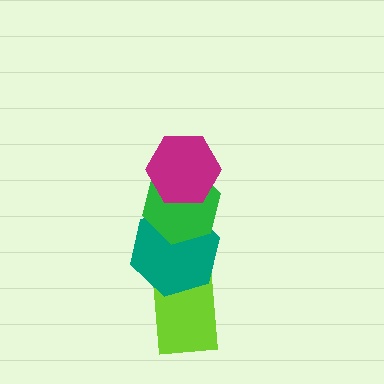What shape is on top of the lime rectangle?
The teal hexagon is on top of the lime rectangle.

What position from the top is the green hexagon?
The green hexagon is 2nd from the top.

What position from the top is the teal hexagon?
The teal hexagon is 3rd from the top.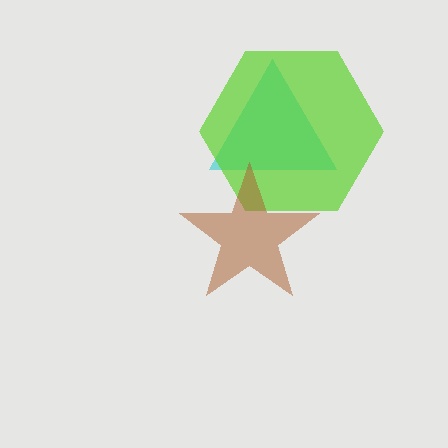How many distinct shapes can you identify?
There are 3 distinct shapes: a cyan triangle, a lime hexagon, a brown star.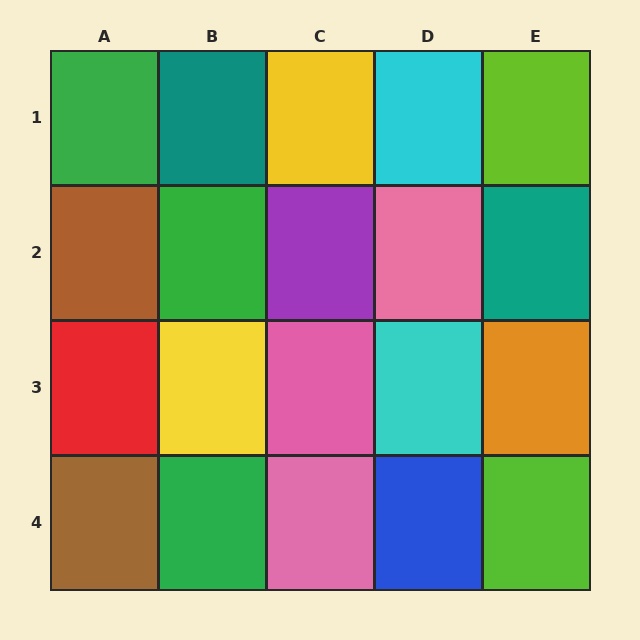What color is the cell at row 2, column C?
Purple.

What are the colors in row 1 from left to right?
Green, teal, yellow, cyan, lime.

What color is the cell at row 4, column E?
Lime.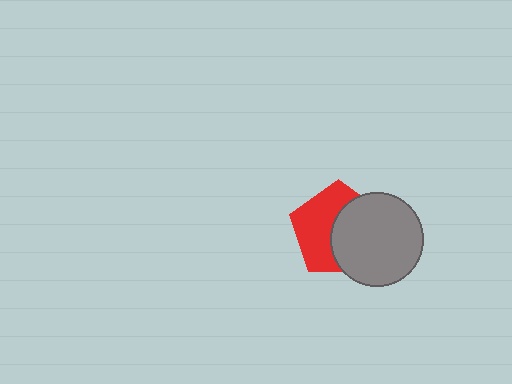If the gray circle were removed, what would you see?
You would see the complete red pentagon.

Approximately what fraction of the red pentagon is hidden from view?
Roughly 49% of the red pentagon is hidden behind the gray circle.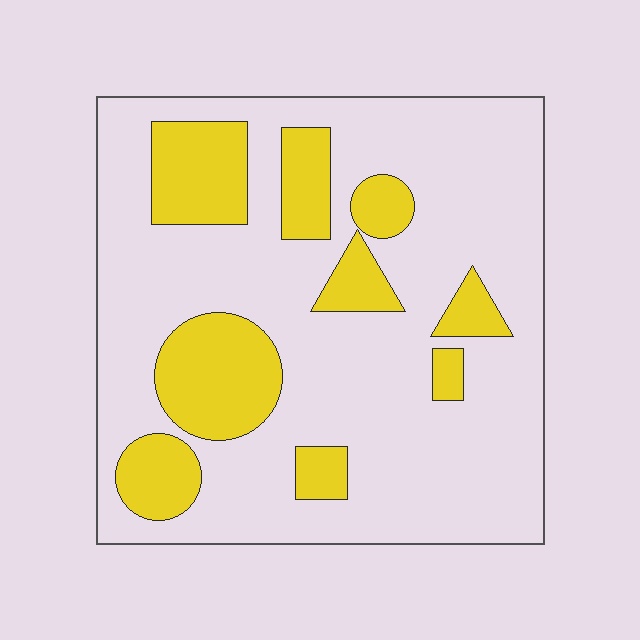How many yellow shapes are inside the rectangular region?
9.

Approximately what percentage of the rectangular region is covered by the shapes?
Approximately 25%.